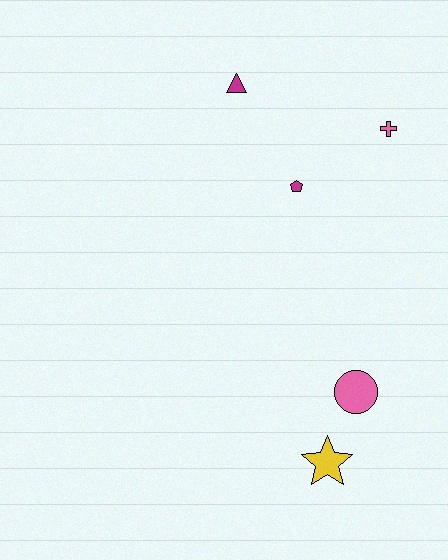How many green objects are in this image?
There are no green objects.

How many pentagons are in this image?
There is 1 pentagon.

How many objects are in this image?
There are 5 objects.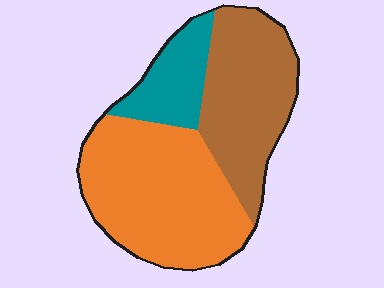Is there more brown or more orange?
Orange.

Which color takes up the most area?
Orange, at roughly 50%.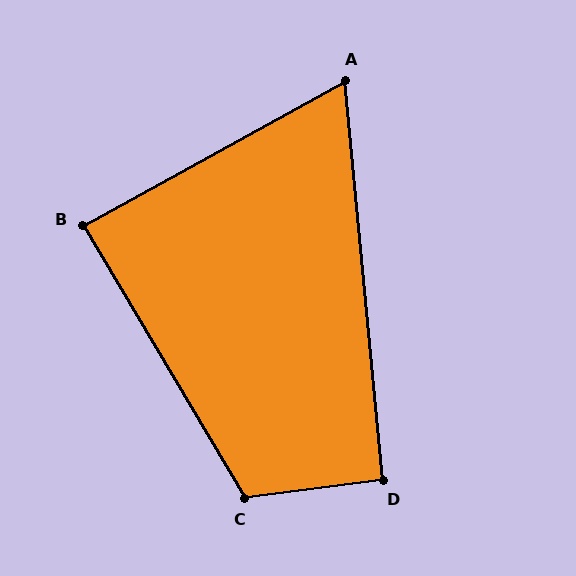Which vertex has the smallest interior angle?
A, at approximately 67 degrees.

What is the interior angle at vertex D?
Approximately 92 degrees (approximately right).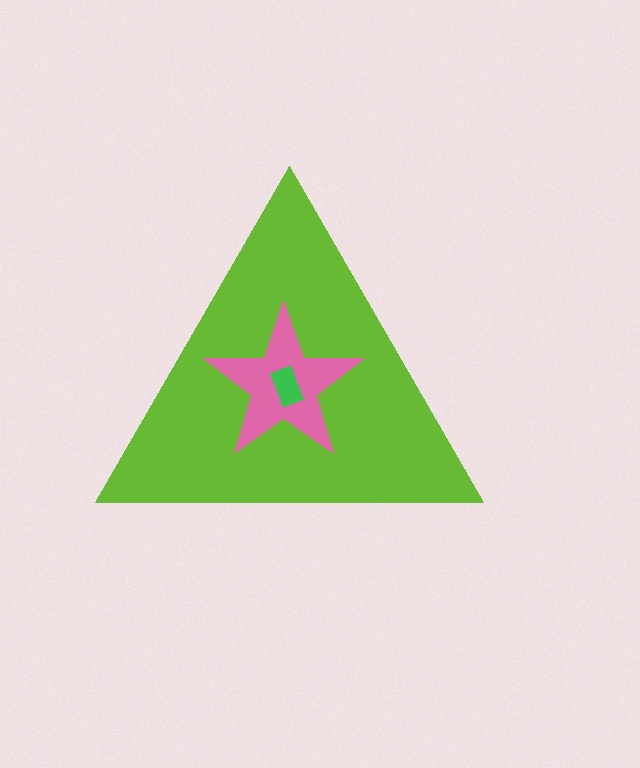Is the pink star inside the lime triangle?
Yes.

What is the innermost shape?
The green rectangle.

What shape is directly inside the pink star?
The green rectangle.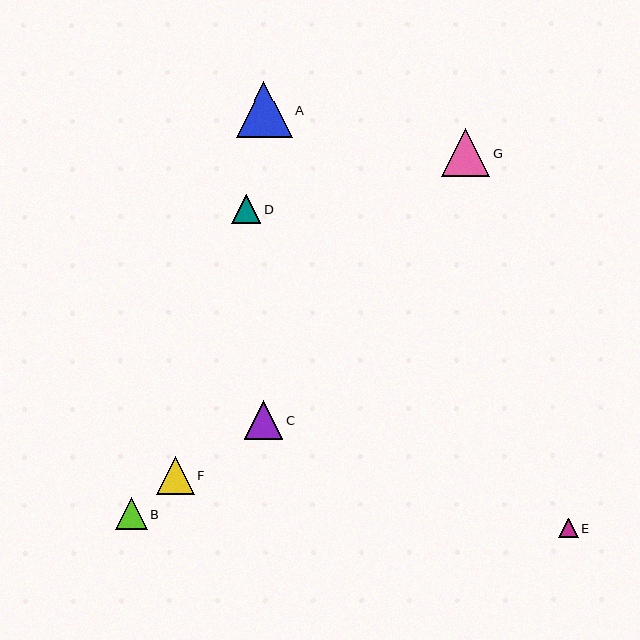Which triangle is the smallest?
Triangle E is the smallest with a size of approximately 19 pixels.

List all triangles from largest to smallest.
From largest to smallest: A, G, C, F, B, D, E.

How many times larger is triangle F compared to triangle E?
Triangle F is approximately 2.0 times the size of triangle E.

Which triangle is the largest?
Triangle A is the largest with a size of approximately 56 pixels.